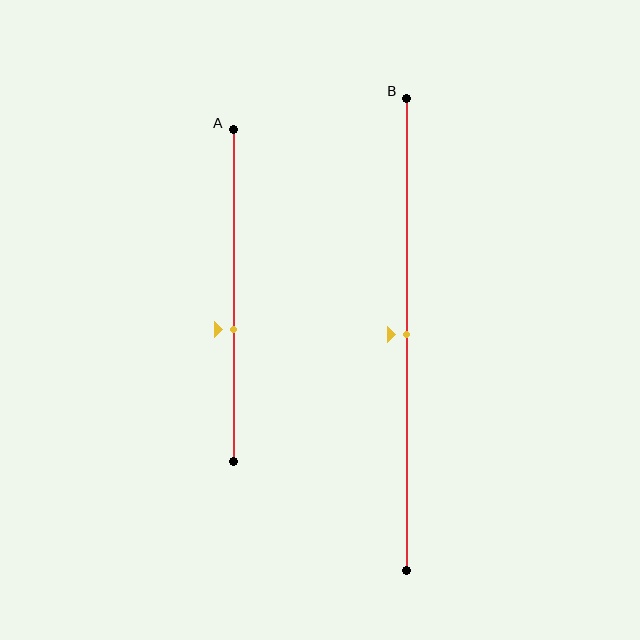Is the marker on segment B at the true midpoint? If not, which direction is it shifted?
Yes, the marker on segment B is at the true midpoint.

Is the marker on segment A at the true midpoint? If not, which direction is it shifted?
No, the marker on segment A is shifted downward by about 10% of the segment length.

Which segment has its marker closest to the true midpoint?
Segment B has its marker closest to the true midpoint.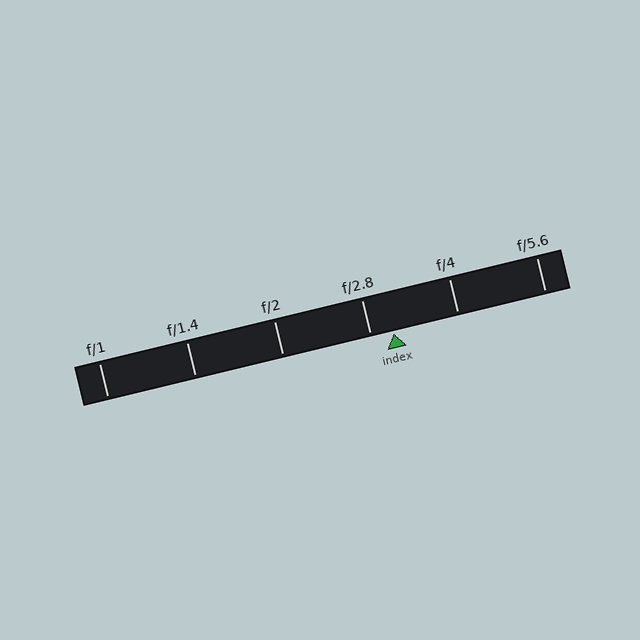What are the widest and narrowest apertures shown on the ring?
The widest aperture shown is f/1 and the narrowest is f/5.6.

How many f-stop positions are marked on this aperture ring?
There are 6 f-stop positions marked.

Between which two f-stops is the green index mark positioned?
The index mark is between f/2.8 and f/4.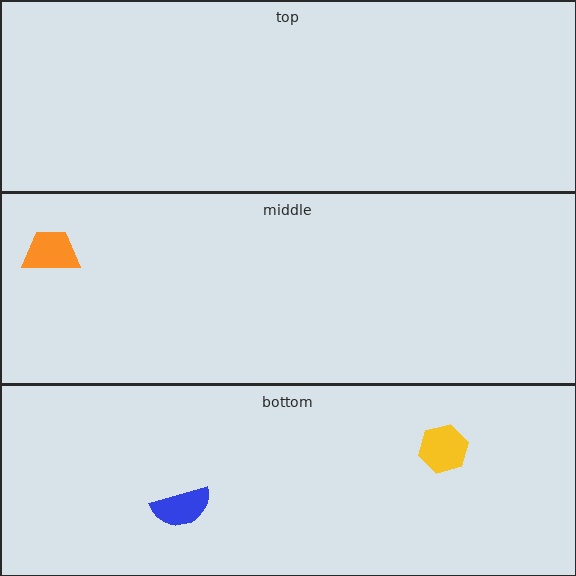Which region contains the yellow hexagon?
The bottom region.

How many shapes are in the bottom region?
2.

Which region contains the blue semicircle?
The bottom region.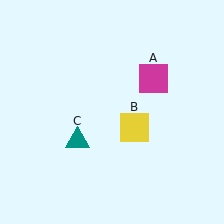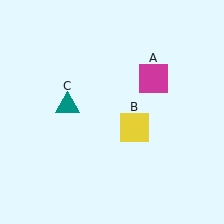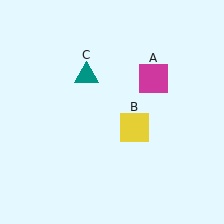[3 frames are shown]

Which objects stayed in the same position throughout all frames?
Magenta square (object A) and yellow square (object B) remained stationary.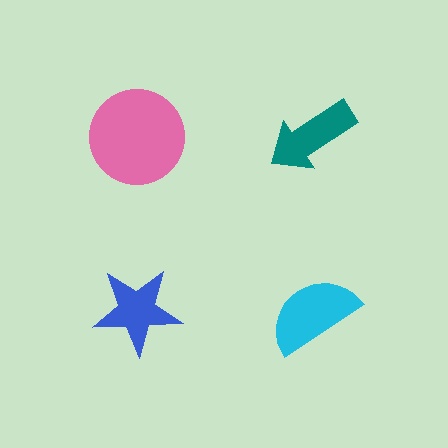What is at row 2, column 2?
A cyan semicircle.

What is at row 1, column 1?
A pink circle.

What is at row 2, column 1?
A blue star.